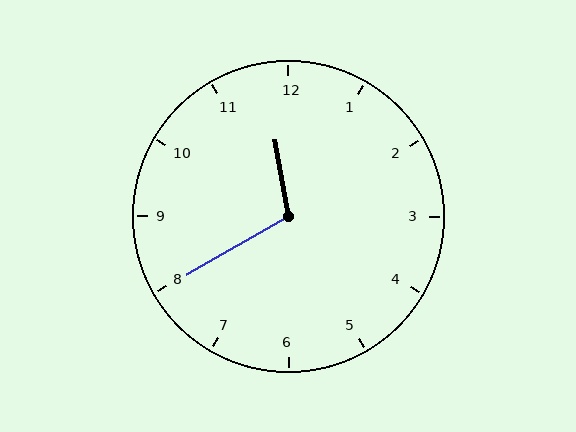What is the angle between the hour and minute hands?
Approximately 110 degrees.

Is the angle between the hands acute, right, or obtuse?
It is obtuse.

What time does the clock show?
11:40.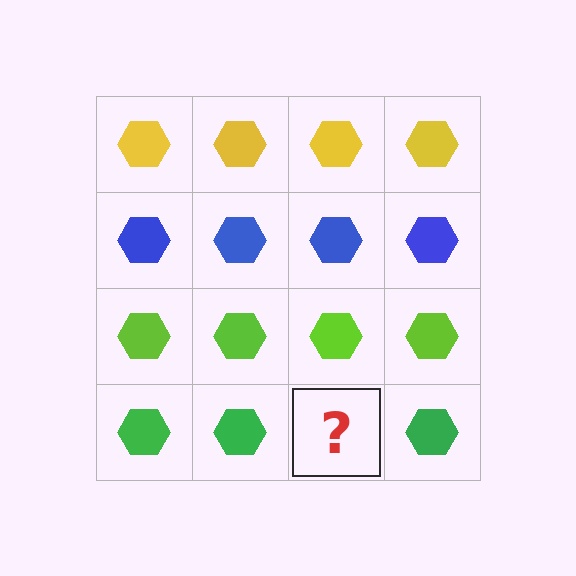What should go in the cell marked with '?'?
The missing cell should contain a green hexagon.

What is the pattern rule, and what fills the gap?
The rule is that each row has a consistent color. The gap should be filled with a green hexagon.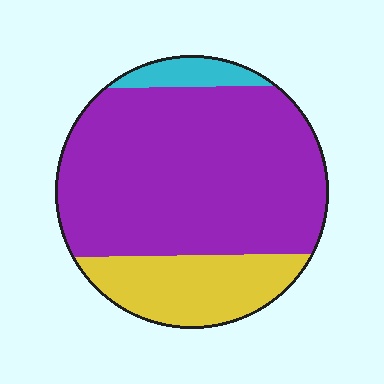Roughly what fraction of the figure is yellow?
Yellow covers roughly 20% of the figure.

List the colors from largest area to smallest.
From largest to smallest: purple, yellow, cyan.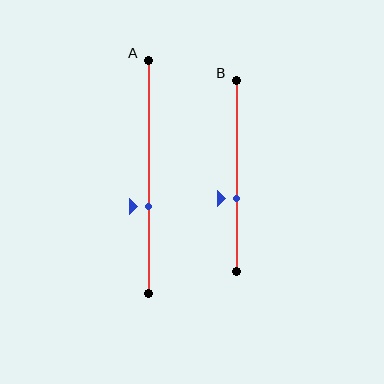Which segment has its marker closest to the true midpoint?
Segment B has its marker closest to the true midpoint.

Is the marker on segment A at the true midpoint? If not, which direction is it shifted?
No, the marker on segment A is shifted downward by about 13% of the segment length.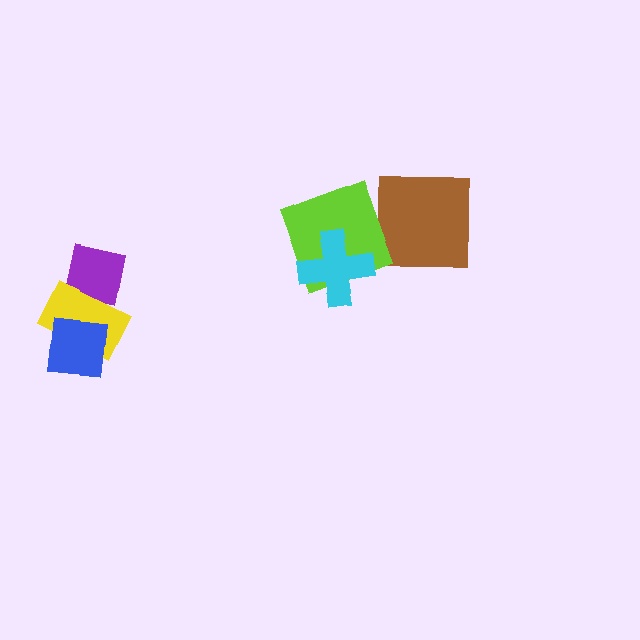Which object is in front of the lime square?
The cyan cross is in front of the lime square.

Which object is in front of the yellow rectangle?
The blue square is in front of the yellow rectangle.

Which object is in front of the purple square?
The yellow rectangle is in front of the purple square.